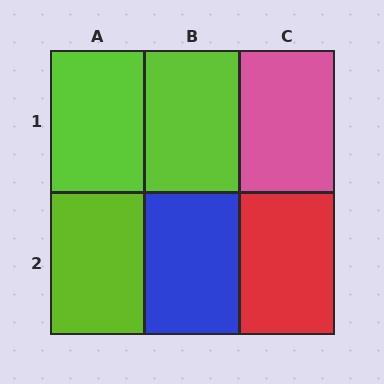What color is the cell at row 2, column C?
Red.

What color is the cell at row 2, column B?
Blue.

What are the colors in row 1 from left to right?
Lime, lime, pink.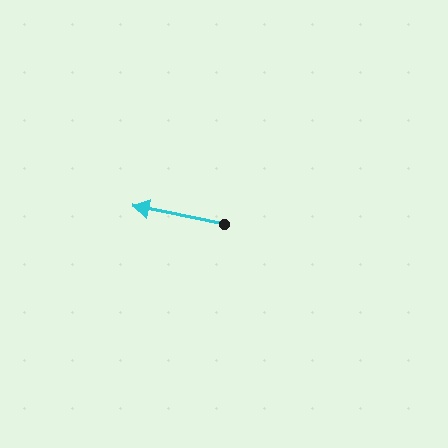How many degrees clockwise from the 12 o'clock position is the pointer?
Approximately 281 degrees.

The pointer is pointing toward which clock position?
Roughly 9 o'clock.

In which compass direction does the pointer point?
West.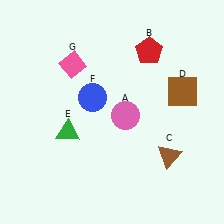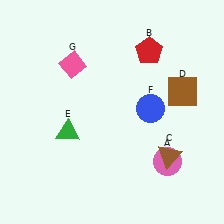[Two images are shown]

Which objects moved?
The objects that moved are: the pink circle (A), the blue circle (F).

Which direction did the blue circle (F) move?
The blue circle (F) moved right.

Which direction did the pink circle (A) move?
The pink circle (A) moved down.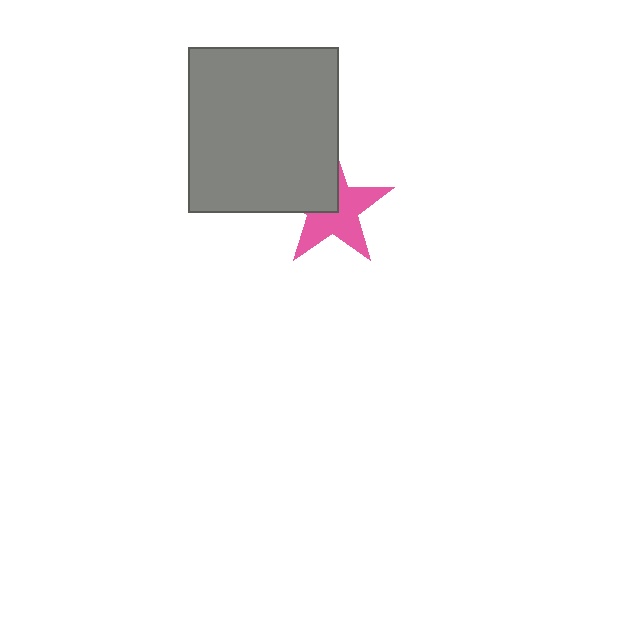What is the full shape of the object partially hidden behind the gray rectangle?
The partially hidden object is a pink star.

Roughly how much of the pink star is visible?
About half of it is visible (roughly 61%).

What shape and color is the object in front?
The object in front is a gray rectangle.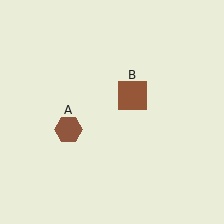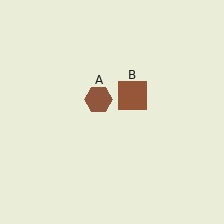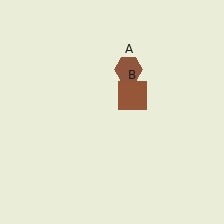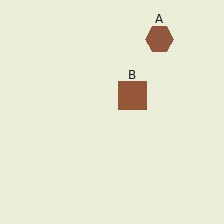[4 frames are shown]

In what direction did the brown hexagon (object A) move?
The brown hexagon (object A) moved up and to the right.